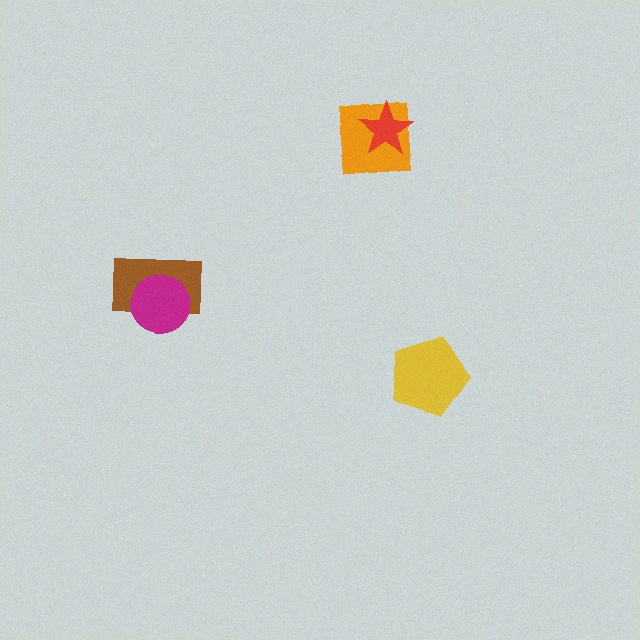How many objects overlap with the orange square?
1 object overlaps with the orange square.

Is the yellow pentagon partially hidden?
No, no other shape covers it.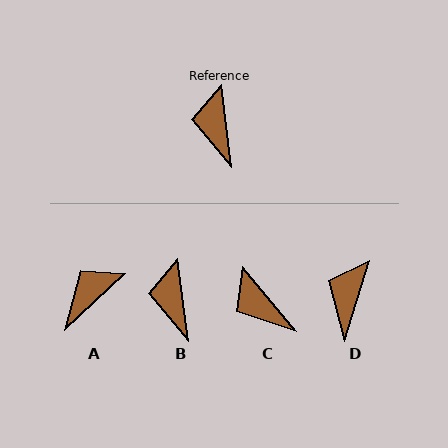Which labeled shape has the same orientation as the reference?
B.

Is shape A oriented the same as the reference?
No, it is off by about 54 degrees.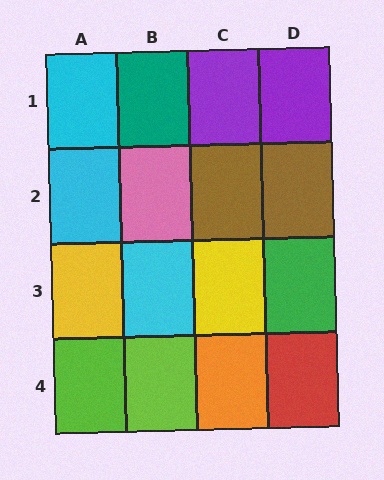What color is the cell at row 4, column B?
Lime.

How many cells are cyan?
3 cells are cyan.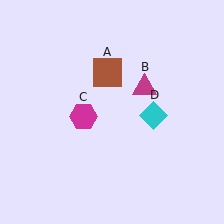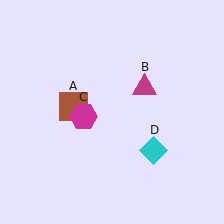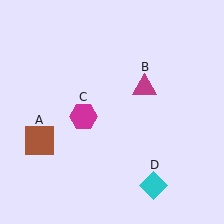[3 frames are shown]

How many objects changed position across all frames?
2 objects changed position: brown square (object A), cyan diamond (object D).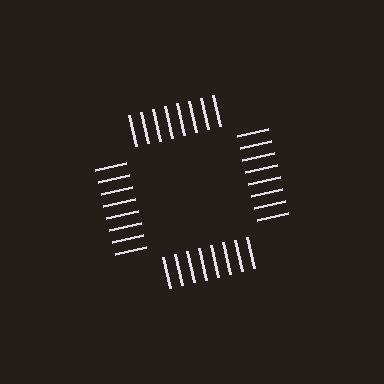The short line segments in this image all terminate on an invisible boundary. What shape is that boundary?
An illusory square — the line segments terminate on its edges but no continuous stroke is drawn.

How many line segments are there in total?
32 — 8 along each of the 4 edges.